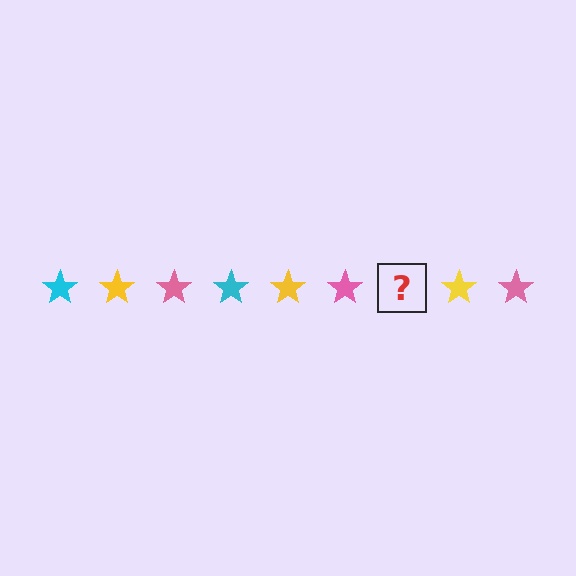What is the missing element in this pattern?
The missing element is a cyan star.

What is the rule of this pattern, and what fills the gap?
The rule is that the pattern cycles through cyan, yellow, pink stars. The gap should be filled with a cyan star.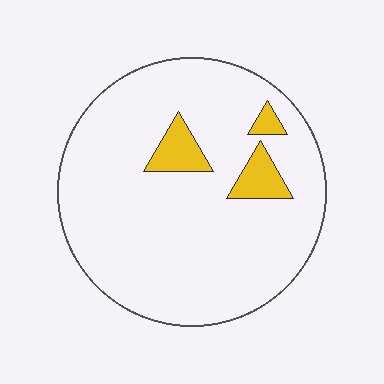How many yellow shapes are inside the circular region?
3.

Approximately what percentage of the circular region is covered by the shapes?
Approximately 10%.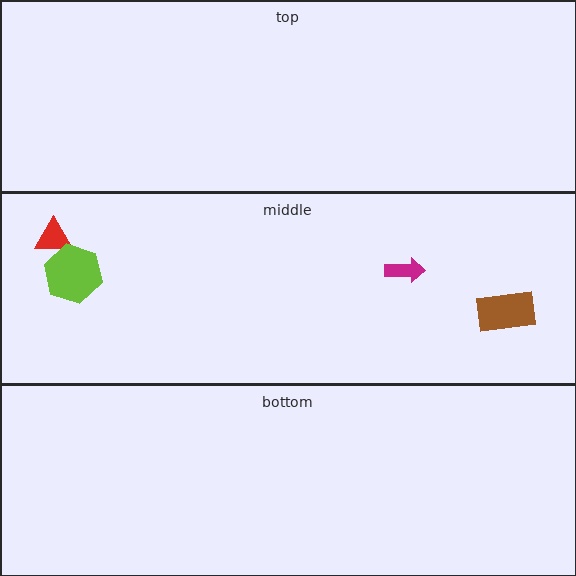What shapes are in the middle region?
The red triangle, the magenta arrow, the brown rectangle, the lime hexagon.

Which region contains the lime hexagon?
The middle region.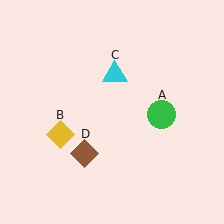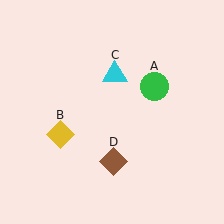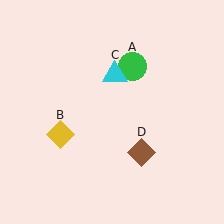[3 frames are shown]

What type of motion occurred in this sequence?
The green circle (object A), brown diamond (object D) rotated counterclockwise around the center of the scene.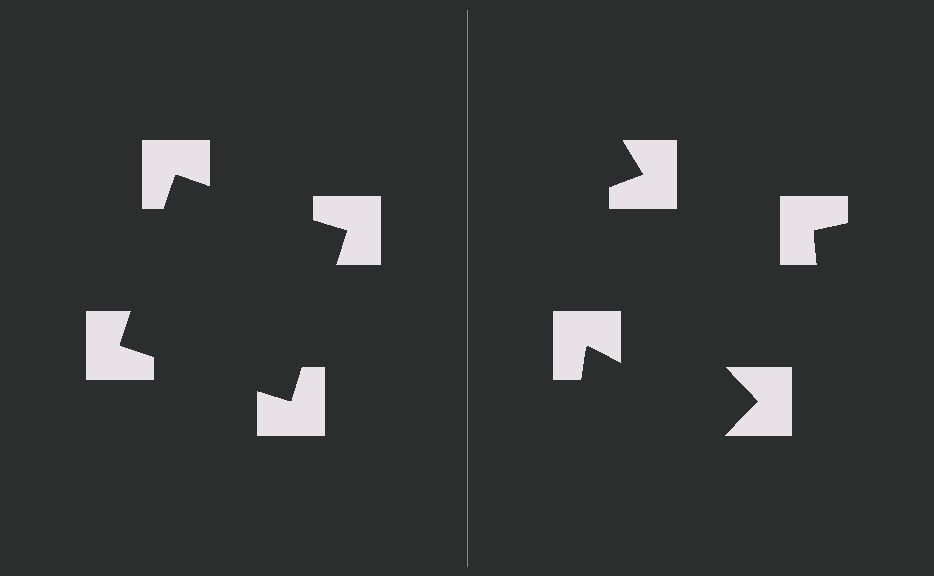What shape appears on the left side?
An illusory square.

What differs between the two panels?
The notched squares are positioned identically on both sides; only the wedge orientations differ. On the left they align to a square; on the right they are misaligned.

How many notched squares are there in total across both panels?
8 — 4 on each side.